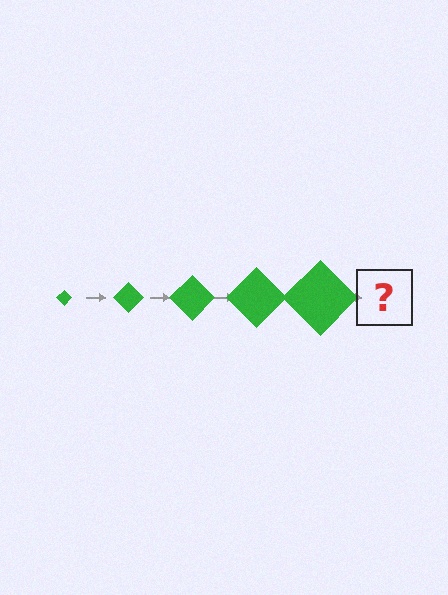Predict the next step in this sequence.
The next step is a green diamond, larger than the previous one.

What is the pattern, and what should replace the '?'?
The pattern is that the diamond gets progressively larger each step. The '?' should be a green diamond, larger than the previous one.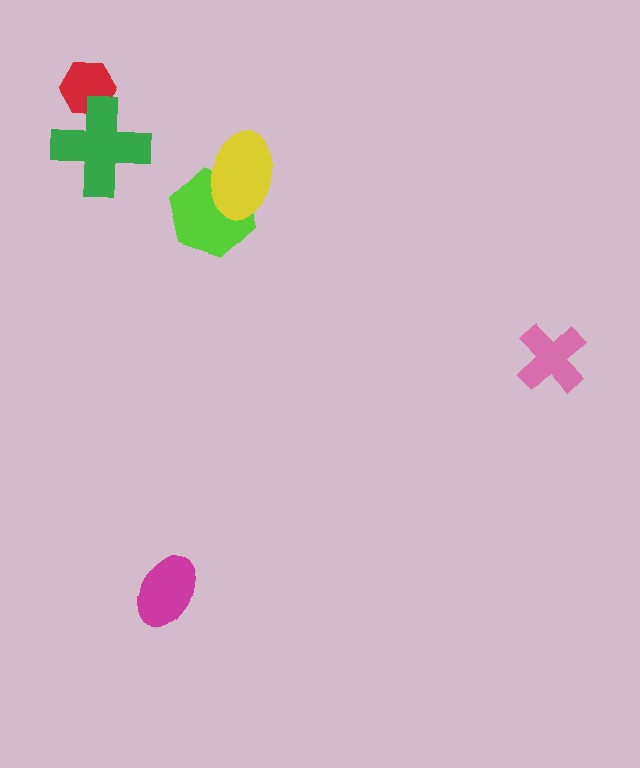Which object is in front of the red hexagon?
The green cross is in front of the red hexagon.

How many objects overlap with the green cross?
1 object overlaps with the green cross.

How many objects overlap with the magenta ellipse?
0 objects overlap with the magenta ellipse.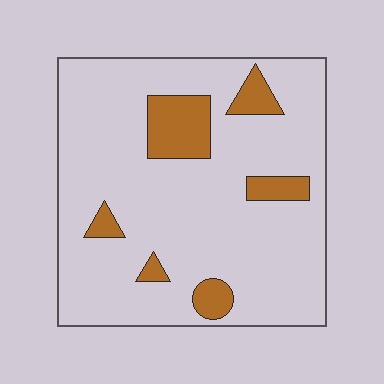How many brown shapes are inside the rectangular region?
6.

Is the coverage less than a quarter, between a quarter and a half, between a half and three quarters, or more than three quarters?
Less than a quarter.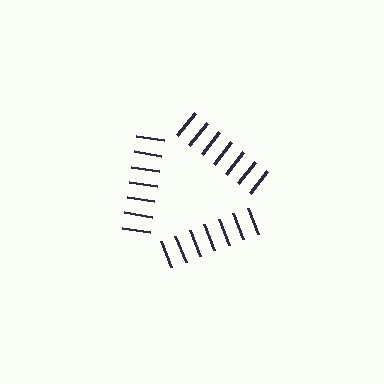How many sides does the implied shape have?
3 sides — the line-ends trace a triangle.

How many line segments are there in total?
21 — 7 along each of the 3 edges.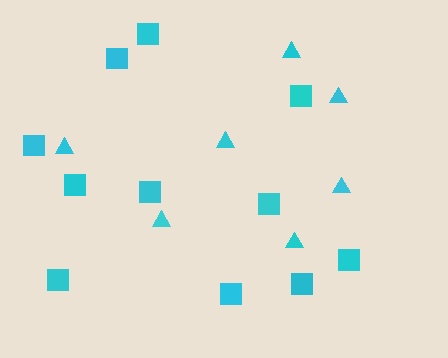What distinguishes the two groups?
There are 2 groups: one group of squares (11) and one group of triangles (7).